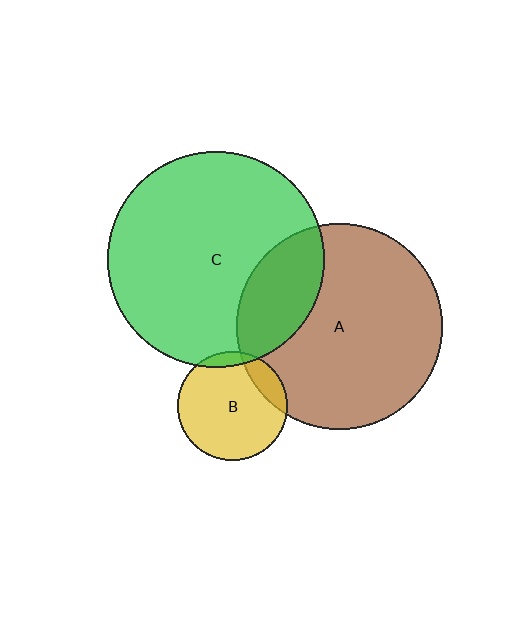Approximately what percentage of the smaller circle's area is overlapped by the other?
Approximately 15%.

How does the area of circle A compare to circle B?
Approximately 3.5 times.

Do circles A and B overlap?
Yes.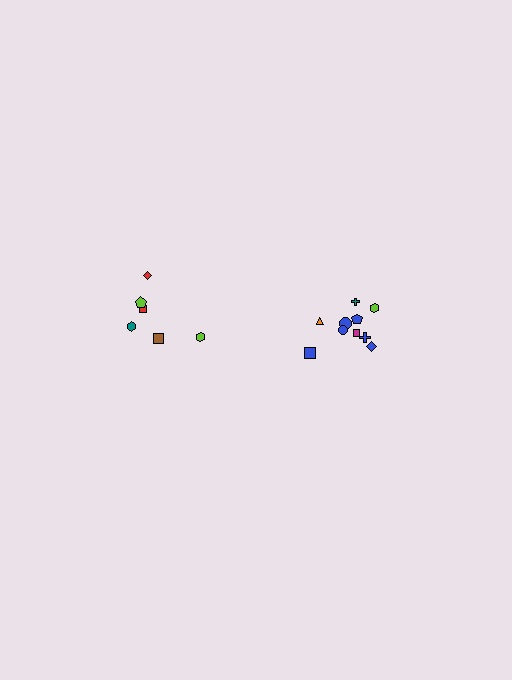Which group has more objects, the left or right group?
The right group.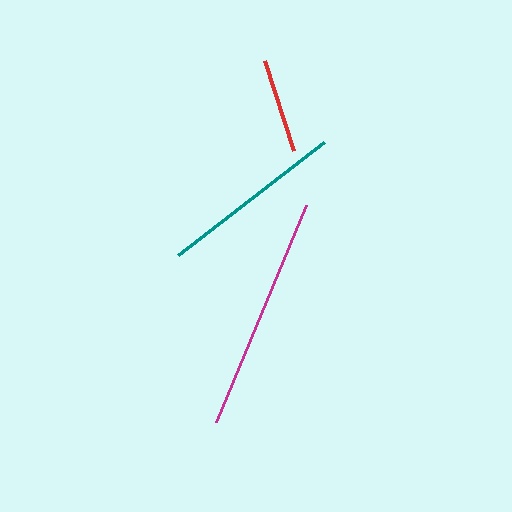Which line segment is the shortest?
The red line is the shortest at approximately 94 pixels.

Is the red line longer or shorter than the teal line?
The teal line is longer than the red line.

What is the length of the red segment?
The red segment is approximately 94 pixels long.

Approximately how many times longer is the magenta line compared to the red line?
The magenta line is approximately 2.5 times the length of the red line.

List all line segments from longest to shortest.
From longest to shortest: magenta, teal, red.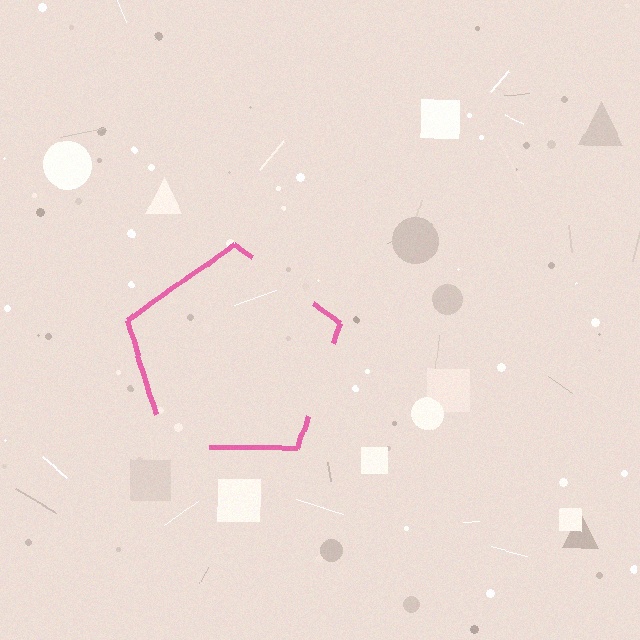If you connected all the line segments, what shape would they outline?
They would outline a pentagon.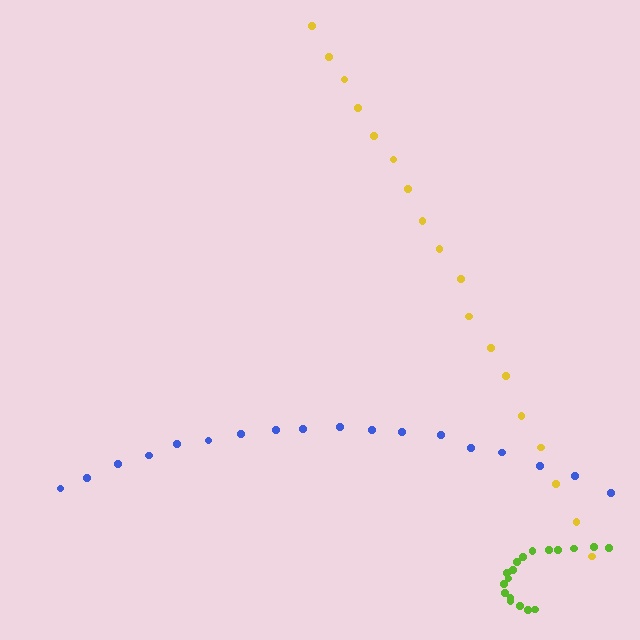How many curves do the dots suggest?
There are 3 distinct paths.